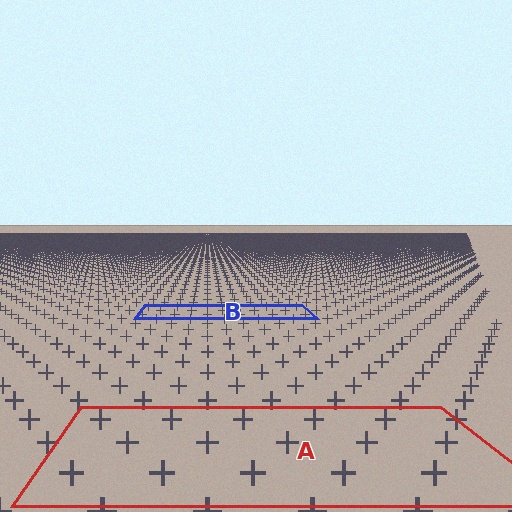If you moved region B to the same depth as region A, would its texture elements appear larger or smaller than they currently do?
They would appear larger. At a closer depth, the same texture elements are projected at a bigger on-screen size.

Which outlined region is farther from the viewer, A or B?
Region B is farther from the viewer — the texture elements inside it appear smaller and more densely packed.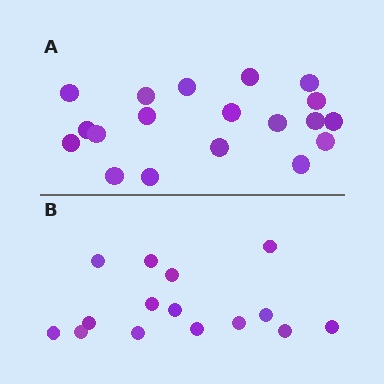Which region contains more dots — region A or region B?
Region A (the top region) has more dots.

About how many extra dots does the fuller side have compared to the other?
Region A has about 4 more dots than region B.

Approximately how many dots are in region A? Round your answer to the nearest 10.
About 20 dots. (The exact count is 19, which rounds to 20.)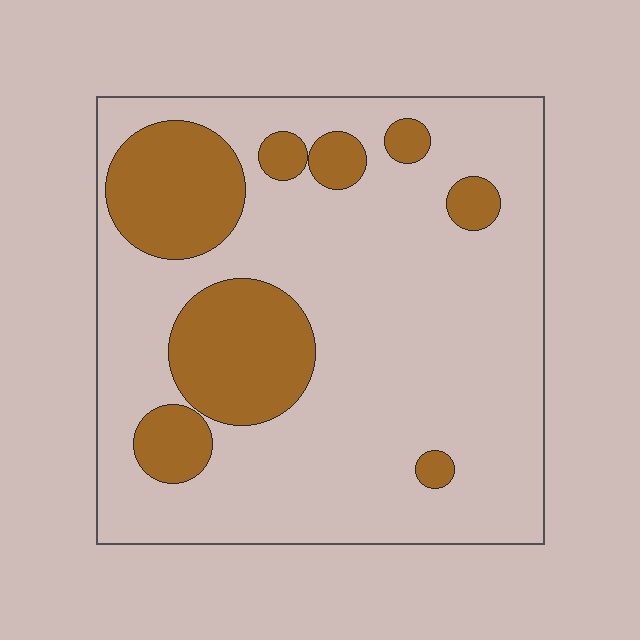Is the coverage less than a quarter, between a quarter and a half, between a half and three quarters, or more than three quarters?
Less than a quarter.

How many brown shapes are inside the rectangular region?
8.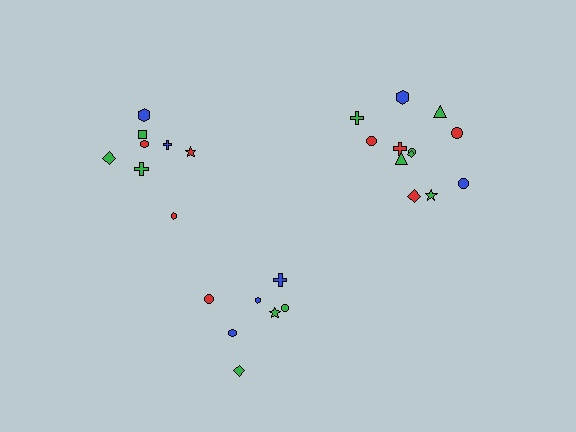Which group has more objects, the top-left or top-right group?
The top-right group.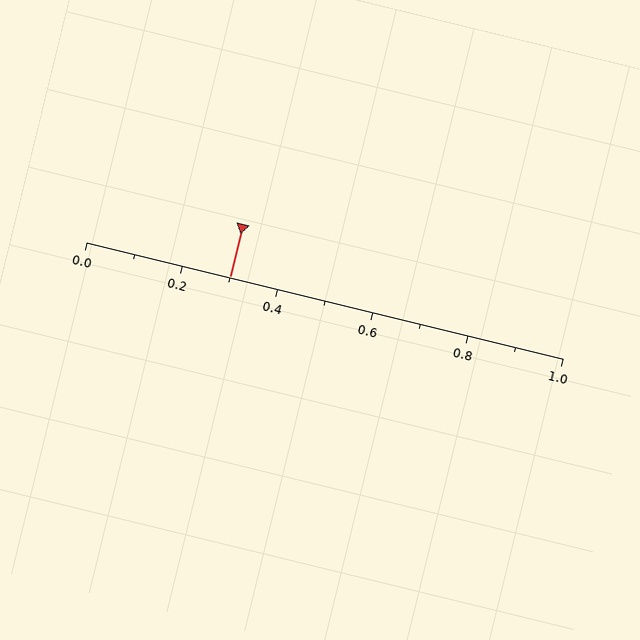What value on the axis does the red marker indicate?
The marker indicates approximately 0.3.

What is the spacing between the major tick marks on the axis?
The major ticks are spaced 0.2 apart.